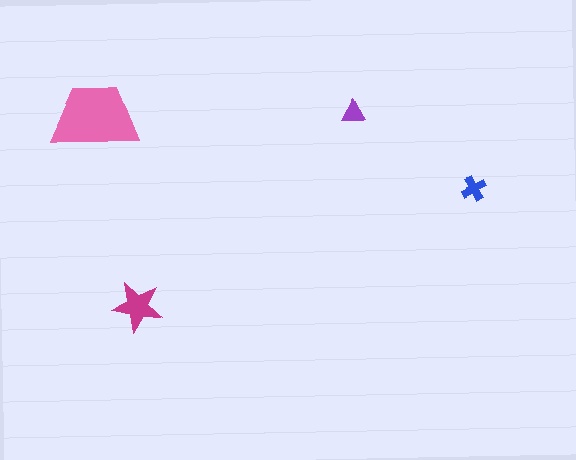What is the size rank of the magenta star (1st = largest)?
2nd.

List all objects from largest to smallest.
The pink trapezoid, the magenta star, the blue cross, the purple triangle.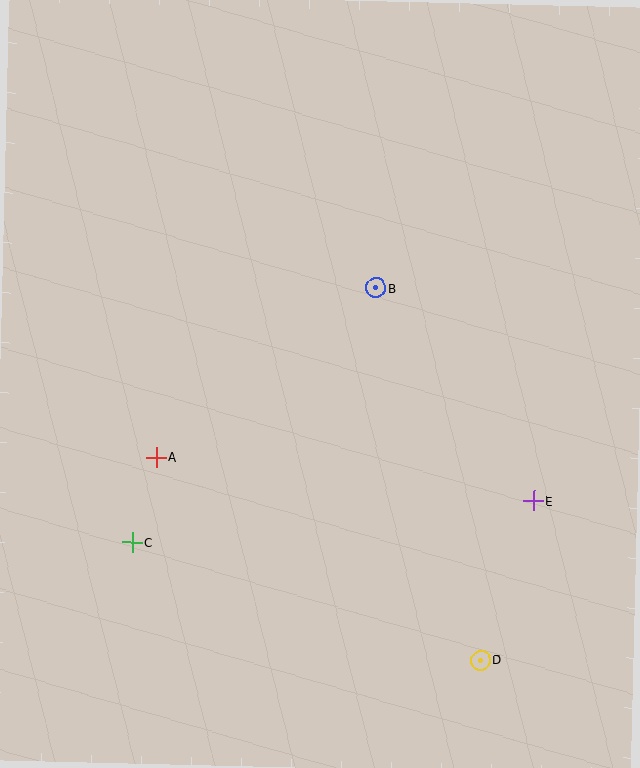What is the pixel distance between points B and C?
The distance between B and C is 353 pixels.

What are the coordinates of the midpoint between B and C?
The midpoint between B and C is at (254, 415).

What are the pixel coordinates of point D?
Point D is at (481, 660).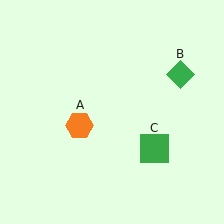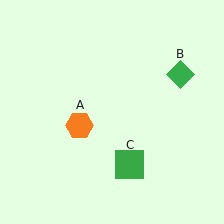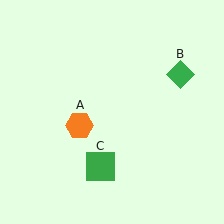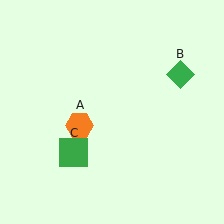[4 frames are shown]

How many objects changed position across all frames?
1 object changed position: green square (object C).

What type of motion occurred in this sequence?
The green square (object C) rotated clockwise around the center of the scene.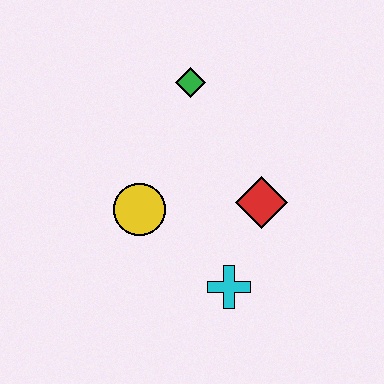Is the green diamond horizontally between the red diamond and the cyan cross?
No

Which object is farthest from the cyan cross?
The green diamond is farthest from the cyan cross.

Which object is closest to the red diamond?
The cyan cross is closest to the red diamond.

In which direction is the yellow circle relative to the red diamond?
The yellow circle is to the left of the red diamond.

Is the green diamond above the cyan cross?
Yes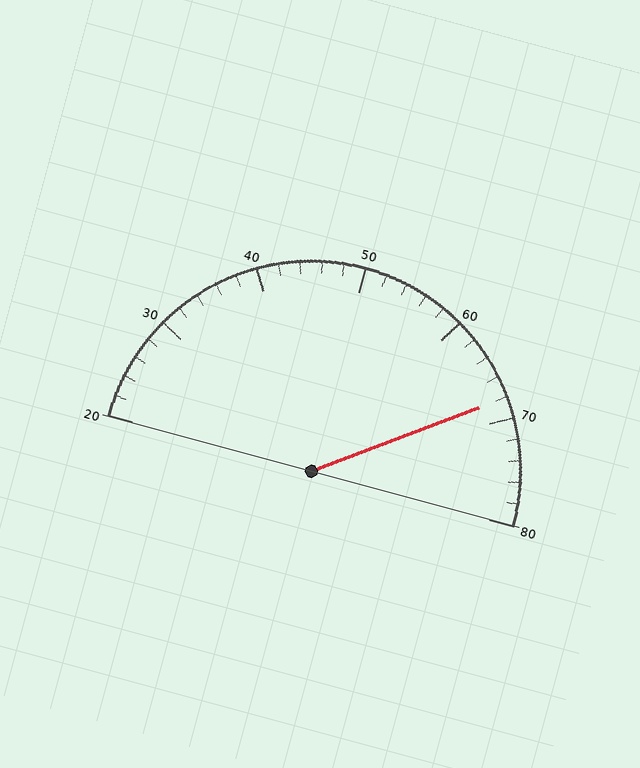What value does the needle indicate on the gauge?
The needle indicates approximately 68.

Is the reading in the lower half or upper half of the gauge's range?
The reading is in the upper half of the range (20 to 80).